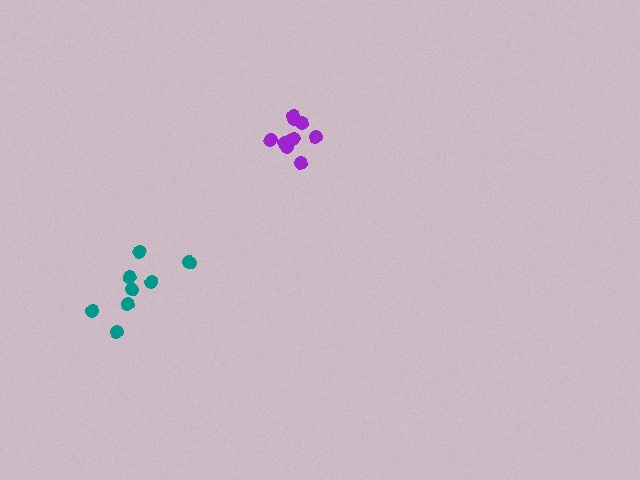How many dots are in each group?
Group 1: 8 dots, Group 2: 10 dots (18 total).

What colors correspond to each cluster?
The clusters are colored: teal, purple.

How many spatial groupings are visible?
There are 2 spatial groupings.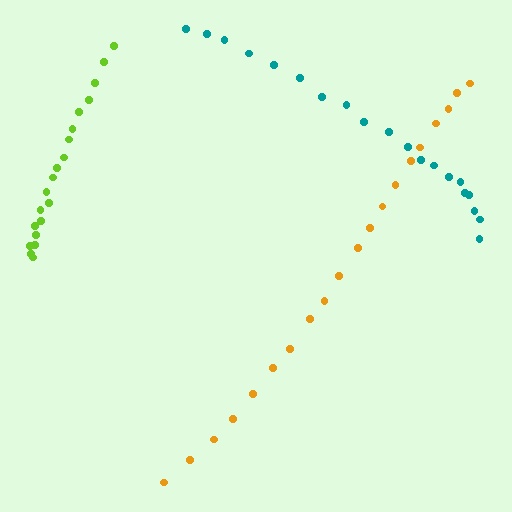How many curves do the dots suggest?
There are 3 distinct paths.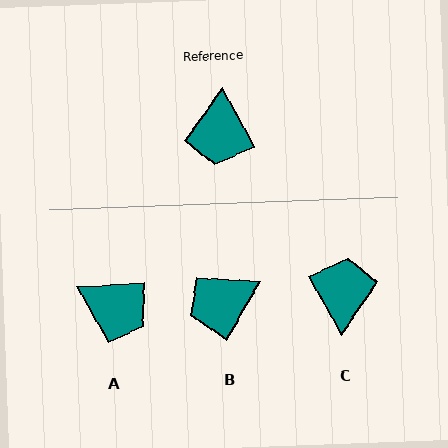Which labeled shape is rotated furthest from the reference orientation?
C, about 179 degrees away.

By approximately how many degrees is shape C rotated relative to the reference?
Approximately 179 degrees clockwise.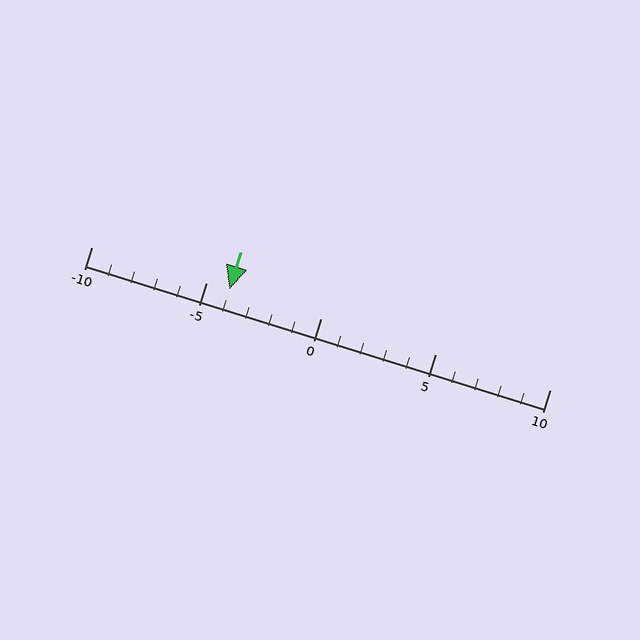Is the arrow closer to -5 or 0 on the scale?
The arrow is closer to -5.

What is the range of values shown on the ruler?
The ruler shows values from -10 to 10.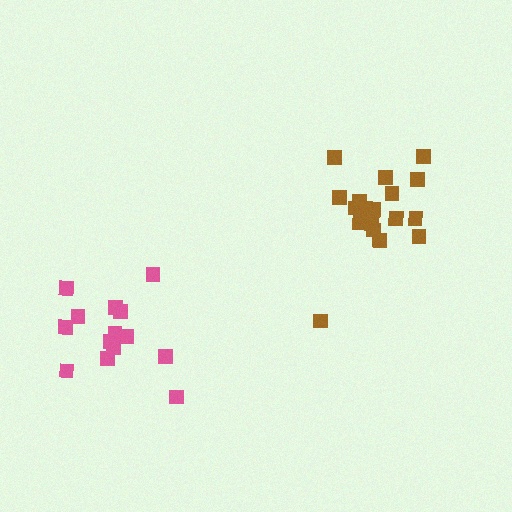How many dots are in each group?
Group 1: 18 dots, Group 2: 14 dots (32 total).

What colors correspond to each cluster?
The clusters are colored: brown, pink.